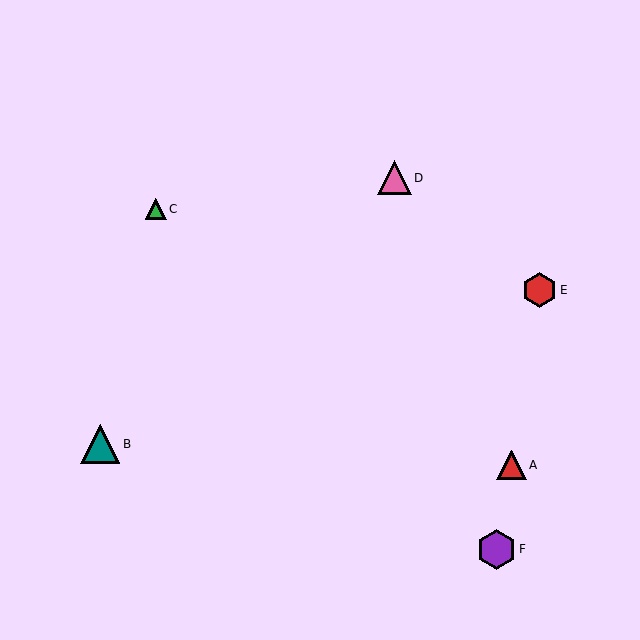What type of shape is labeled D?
Shape D is a pink triangle.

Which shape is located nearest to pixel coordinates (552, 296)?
The red hexagon (labeled E) at (540, 290) is nearest to that location.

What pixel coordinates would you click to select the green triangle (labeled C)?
Click at (156, 209) to select the green triangle C.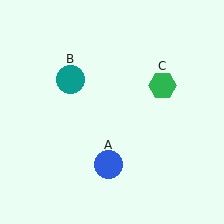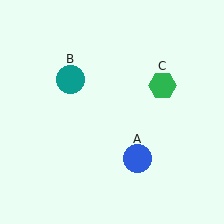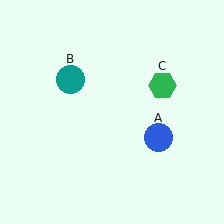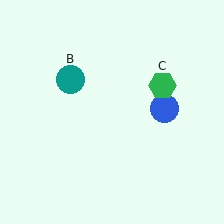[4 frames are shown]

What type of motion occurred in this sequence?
The blue circle (object A) rotated counterclockwise around the center of the scene.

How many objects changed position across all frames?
1 object changed position: blue circle (object A).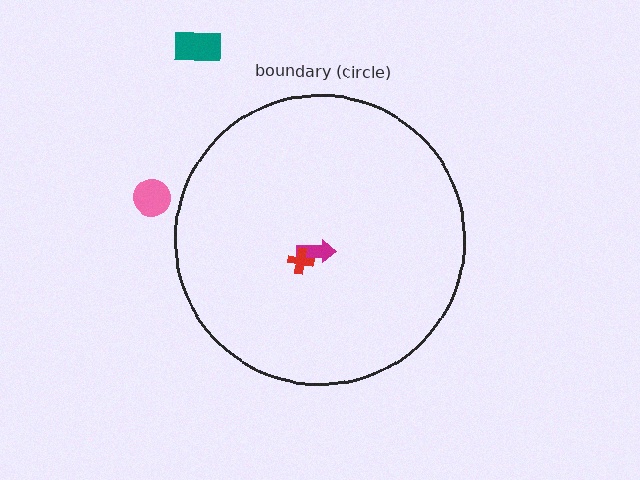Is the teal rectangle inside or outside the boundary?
Outside.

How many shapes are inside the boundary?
2 inside, 2 outside.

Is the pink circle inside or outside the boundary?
Outside.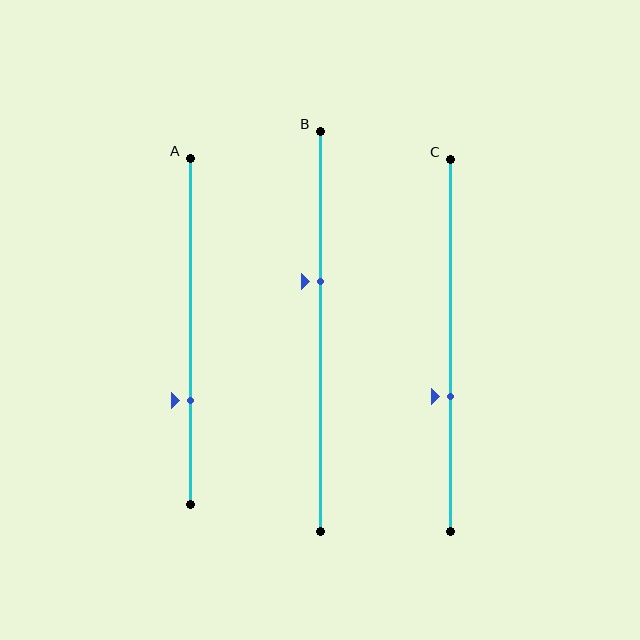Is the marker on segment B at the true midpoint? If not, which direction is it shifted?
No, the marker on segment B is shifted upward by about 12% of the segment length.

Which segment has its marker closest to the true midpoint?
Segment B has its marker closest to the true midpoint.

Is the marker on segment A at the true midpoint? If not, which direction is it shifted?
No, the marker on segment A is shifted downward by about 20% of the segment length.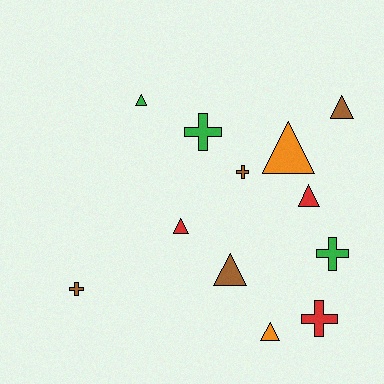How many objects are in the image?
There are 12 objects.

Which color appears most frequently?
Brown, with 4 objects.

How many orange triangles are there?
There are 2 orange triangles.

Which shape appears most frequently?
Triangle, with 7 objects.